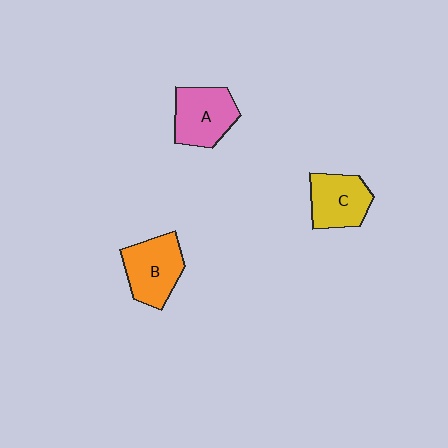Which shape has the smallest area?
Shape C (yellow).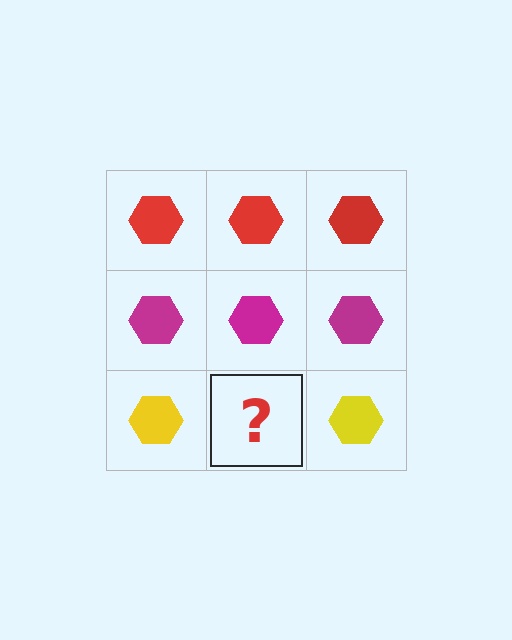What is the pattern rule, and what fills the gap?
The rule is that each row has a consistent color. The gap should be filled with a yellow hexagon.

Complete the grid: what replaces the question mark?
The question mark should be replaced with a yellow hexagon.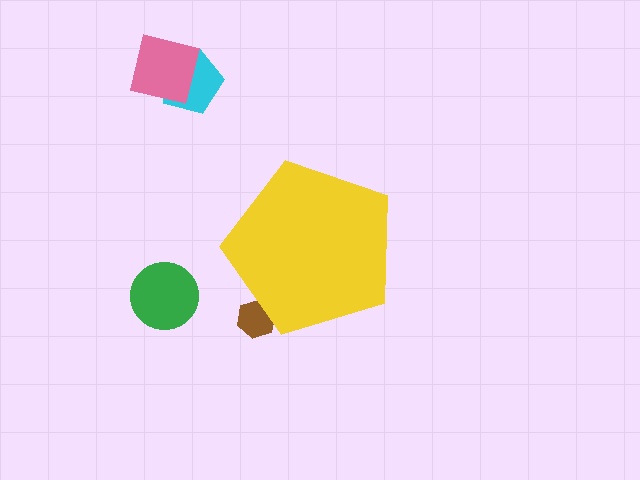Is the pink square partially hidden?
No, the pink square is fully visible.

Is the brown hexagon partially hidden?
Yes, the brown hexagon is partially hidden behind the yellow pentagon.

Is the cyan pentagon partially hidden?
No, the cyan pentagon is fully visible.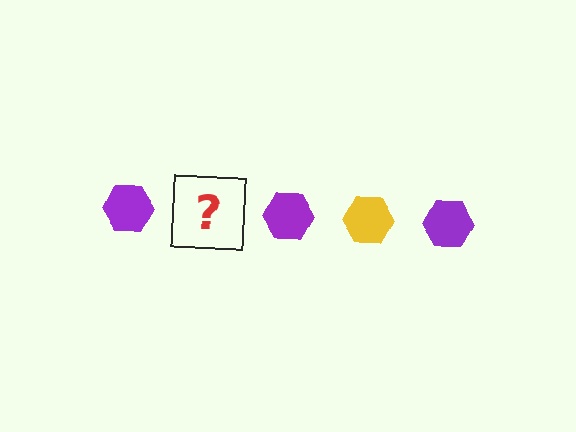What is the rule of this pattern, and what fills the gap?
The rule is that the pattern cycles through purple, yellow hexagons. The gap should be filled with a yellow hexagon.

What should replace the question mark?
The question mark should be replaced with a yellow hexagon.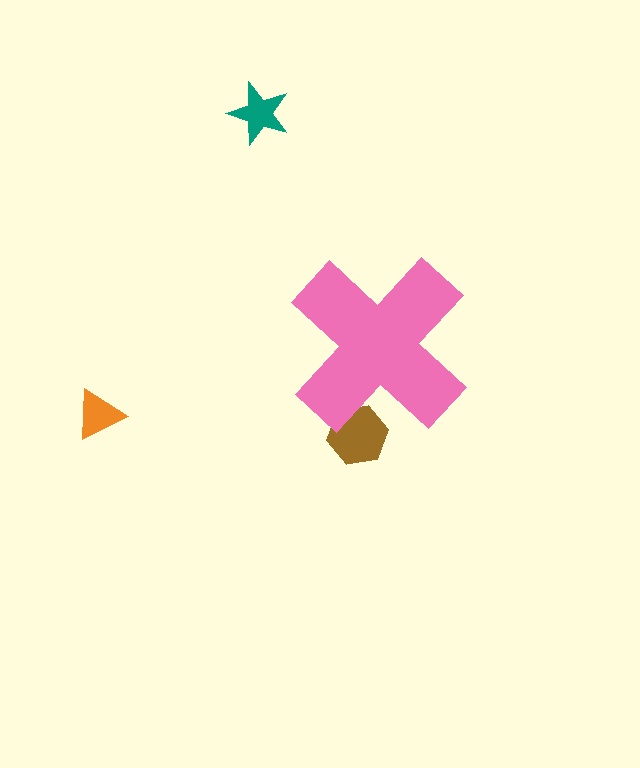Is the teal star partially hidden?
No, the teal star is fully visible.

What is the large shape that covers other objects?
A pink cross.